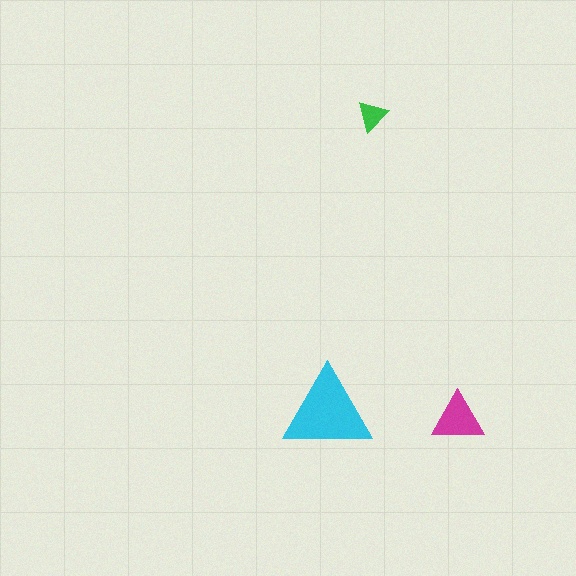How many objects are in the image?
There are 3 objects in the image.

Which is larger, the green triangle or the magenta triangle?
The magenta one.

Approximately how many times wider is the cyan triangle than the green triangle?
About 3 times wider.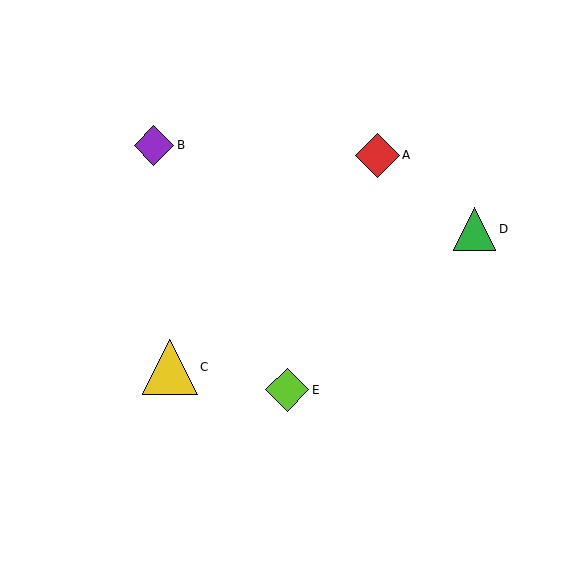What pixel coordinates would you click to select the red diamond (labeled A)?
Click at (377, 155) to select the red diamond A.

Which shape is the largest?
The yellow triangle (labeled C) is the largest.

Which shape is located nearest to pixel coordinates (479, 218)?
The green triangle (labeled D) at (475, 229) is nearest to that location.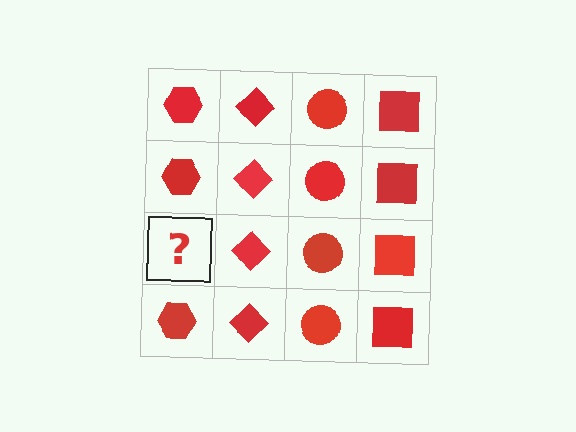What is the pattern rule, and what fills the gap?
The rule is that each column has a consistent shape. The gap should be filled with a red hexagon.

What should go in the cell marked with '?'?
The missing cell should contain a red hexagon.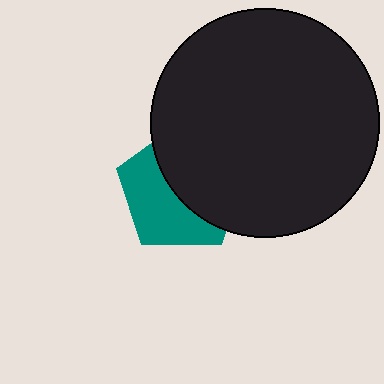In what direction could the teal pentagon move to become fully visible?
The teal pentagon could move left. That would shift it out from behind the black circle entirely.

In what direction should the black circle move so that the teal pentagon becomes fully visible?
The black circle should move right. That is the shortest direction to clear the overlap and leave the teal pentagon fully visible.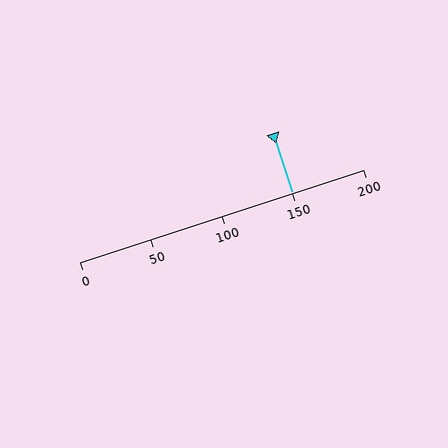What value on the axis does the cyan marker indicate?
The marker indicates approximately 150.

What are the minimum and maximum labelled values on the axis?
The axis runs from 0 to 200.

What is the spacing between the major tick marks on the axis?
The major ticks are spaced 50 apart.